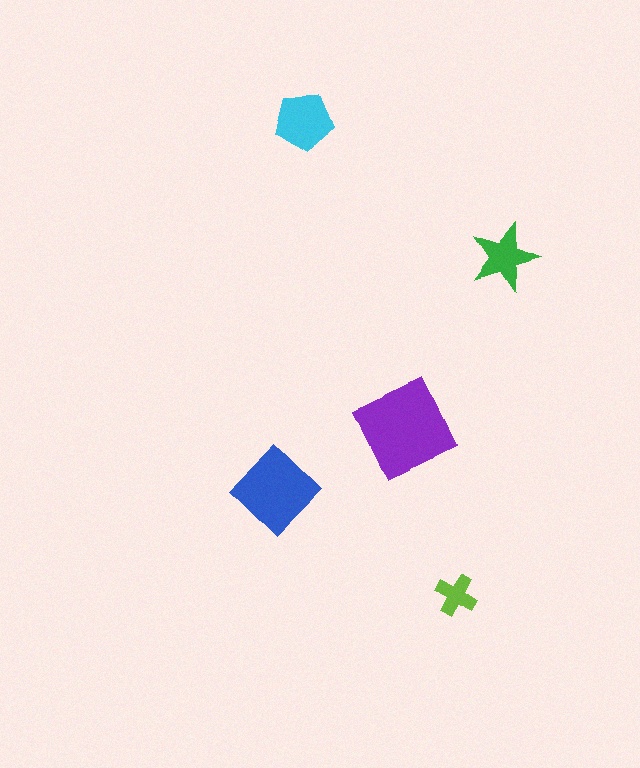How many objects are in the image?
There are 5 objects in the image.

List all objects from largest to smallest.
The purple square, the blue diamond, the cyan pentagon, the green star, the lime cross.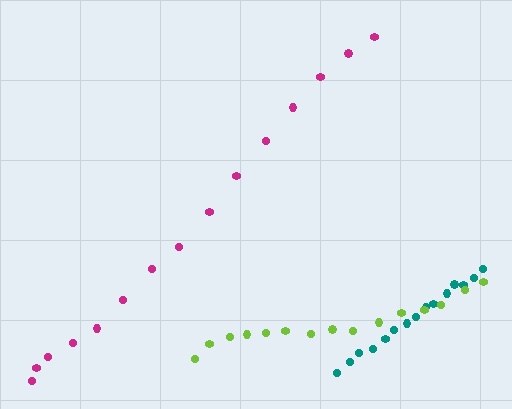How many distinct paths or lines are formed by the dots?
There are 3 distinct paths.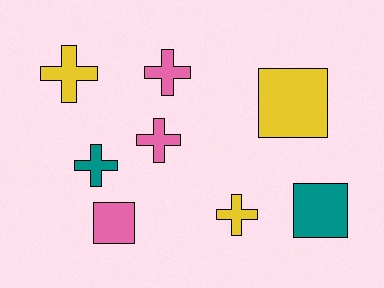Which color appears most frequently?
Yellow, with 3 objects.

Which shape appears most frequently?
Cross, with 5 objects.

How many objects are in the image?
There are 8 objects.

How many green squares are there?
There are no green squares.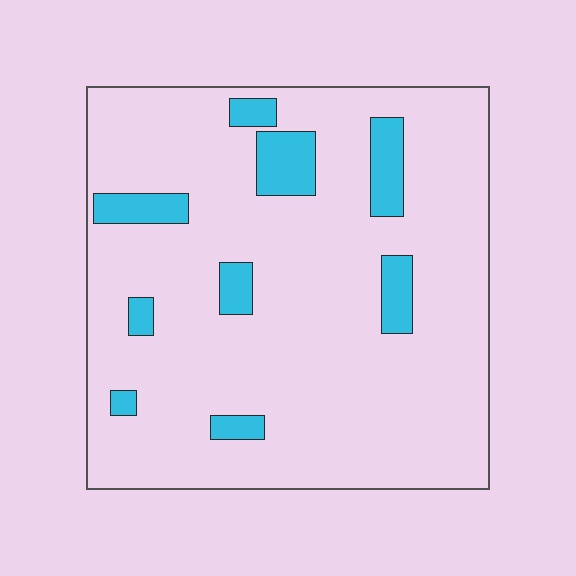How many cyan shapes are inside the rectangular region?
9.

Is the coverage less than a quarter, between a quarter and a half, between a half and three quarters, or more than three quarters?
Less than a quarter.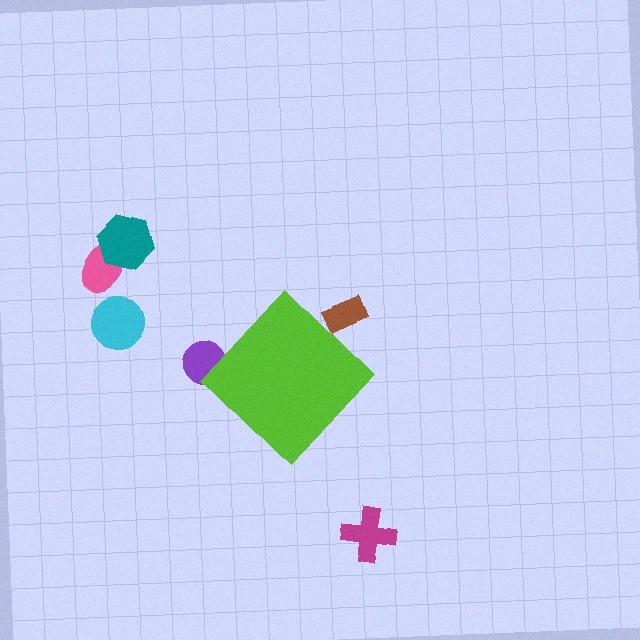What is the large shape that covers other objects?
A lime diamond.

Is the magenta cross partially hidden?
No, the magenta cross is fully visible.